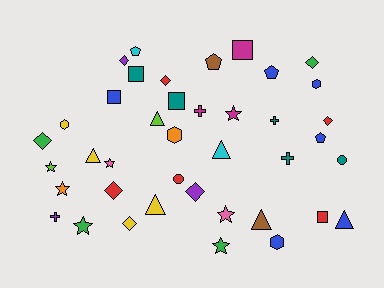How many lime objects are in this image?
There are 2 lime objects.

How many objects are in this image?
There are 40 objects.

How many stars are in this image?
There are 7 stars.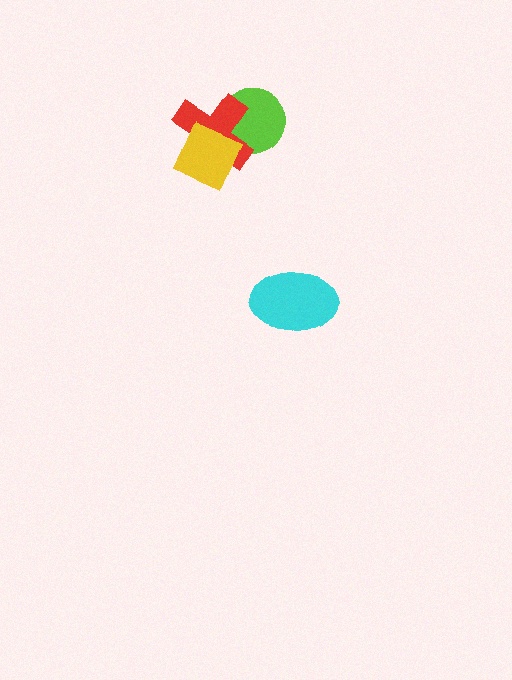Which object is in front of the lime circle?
The red cross is in front of the lime circle.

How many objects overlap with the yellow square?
1 object overlaps with the yellow square.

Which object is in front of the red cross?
The yellow square is in front of the red cross.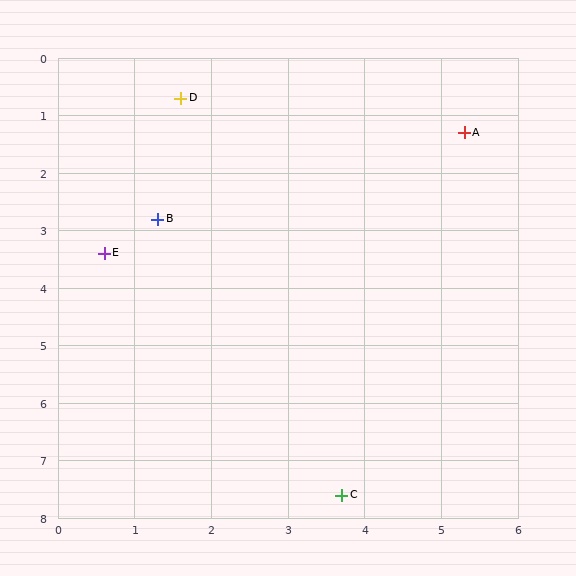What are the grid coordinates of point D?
Point D is at approximately (1.6, 0.7).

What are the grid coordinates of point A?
Point A is at approximately (5.3, 1.3).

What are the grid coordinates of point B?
Point B is at approximately (1.3, 2.8).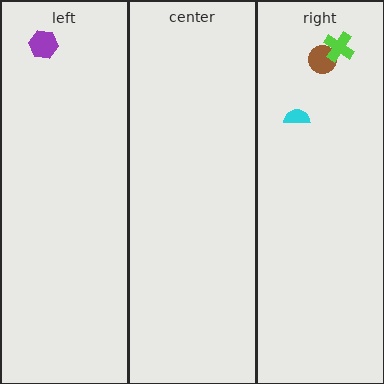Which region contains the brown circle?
The right region.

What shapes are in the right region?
The cyan semicircle, the brown circle, the lime cross.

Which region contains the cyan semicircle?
The right region.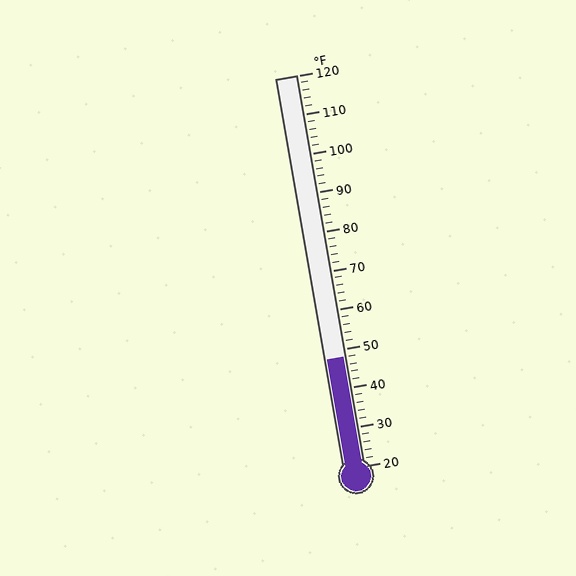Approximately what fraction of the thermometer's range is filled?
The thermometer is filled to approximately 30% of its range.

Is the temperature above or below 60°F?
The temperature is below 60°F.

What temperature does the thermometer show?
The thermometer shows approximately 48°F.